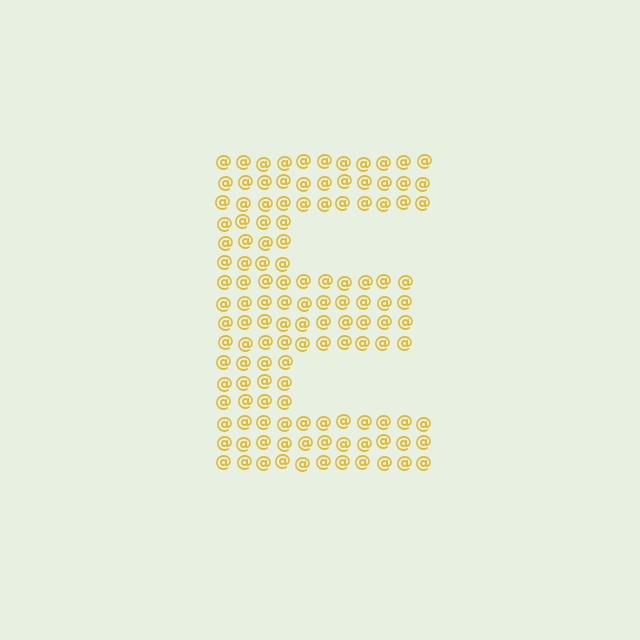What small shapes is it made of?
It is made of small at signs.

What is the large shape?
The large shape is the letter E.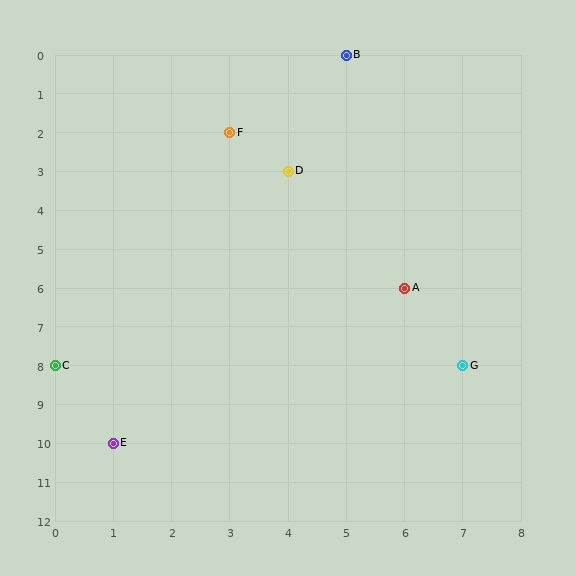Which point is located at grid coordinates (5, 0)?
Point B is at (5, 0).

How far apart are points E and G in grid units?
Points E and G are 6 columns and 2 rows apart (about 6.3 grid units diagonally).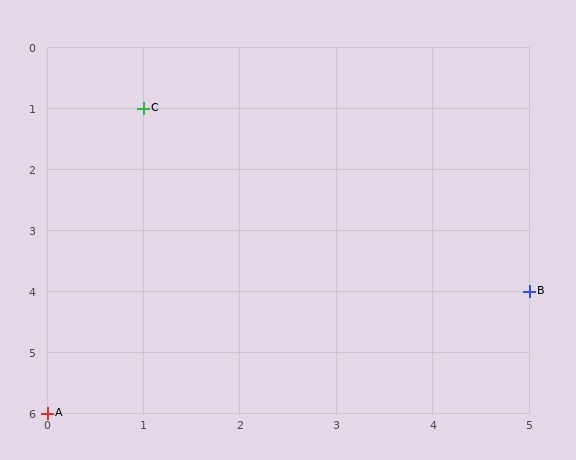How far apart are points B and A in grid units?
Points B and A are 5 columns and 2 rows apart (about 5.4 grid units diagonally).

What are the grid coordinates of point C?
Point C is at grid coordinates (1, 1).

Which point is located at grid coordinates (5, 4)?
Point B is at (5, 4).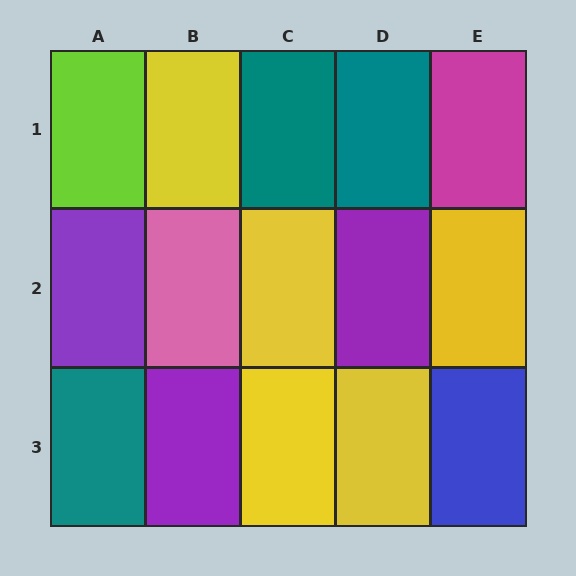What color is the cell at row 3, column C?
Yellow.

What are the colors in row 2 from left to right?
Purple, pink, yellow, purple, yellow.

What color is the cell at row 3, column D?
Yellow.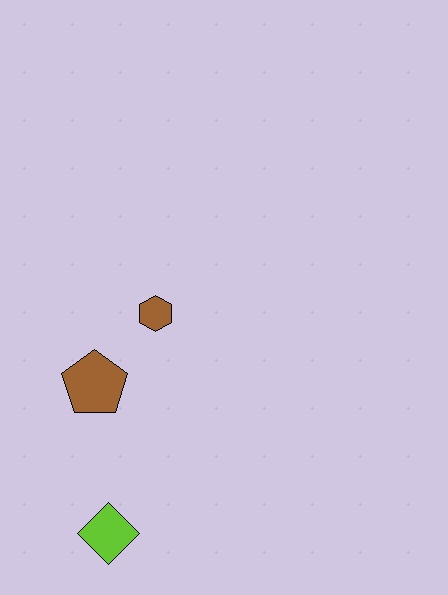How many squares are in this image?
There are no squares.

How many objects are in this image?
There are 3 objects.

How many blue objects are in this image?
There are no blue objects.